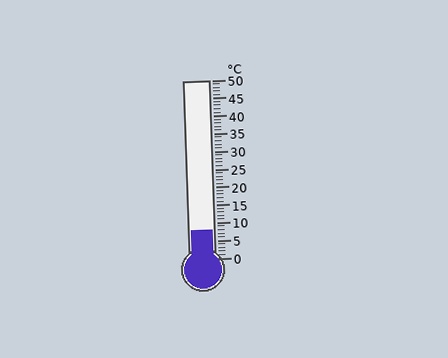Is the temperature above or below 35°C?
The temperature is below 35°C.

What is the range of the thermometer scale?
The thermometer scale ranges from 0°C to 50°C.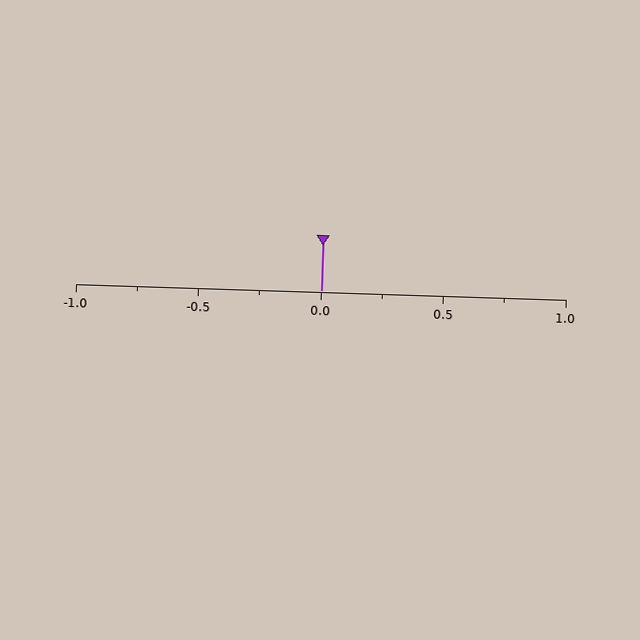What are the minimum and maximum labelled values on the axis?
The axis runs from -1.0 to 1.0.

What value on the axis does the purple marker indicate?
The marker indicates approximately 0.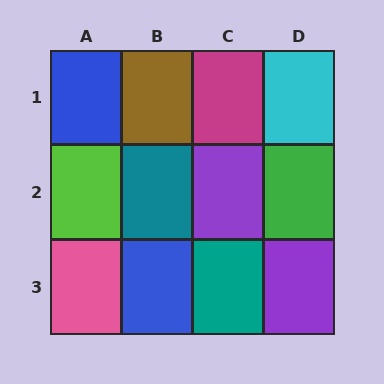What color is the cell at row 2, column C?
Purple.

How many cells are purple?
2 cells are purple.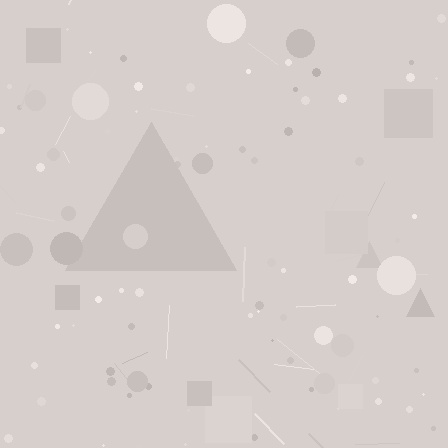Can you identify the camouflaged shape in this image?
The camouflaged shape is a triangle.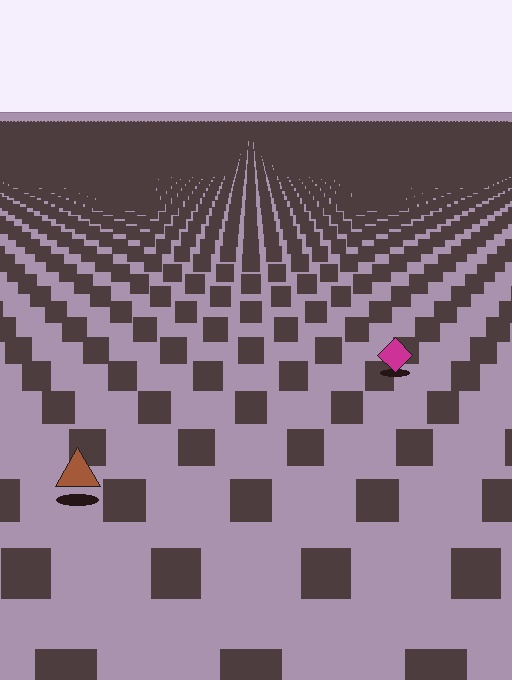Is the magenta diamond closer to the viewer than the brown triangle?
No. The brown triangle is closer — you can tell from the texture gradient: the ground texture is coarser near it.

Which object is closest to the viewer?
The brown triangle is closest. The texture marks near it are larger and more spread out.